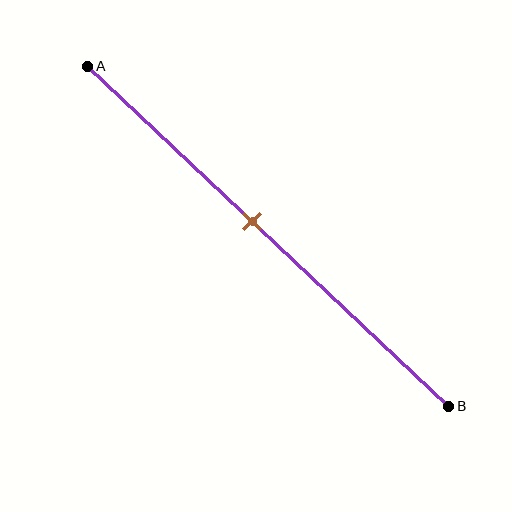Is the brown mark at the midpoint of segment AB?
No, the mark is at about 45% from A, not at the 50% midpoint.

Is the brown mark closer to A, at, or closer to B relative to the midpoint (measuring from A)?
The brown mark is closer to point A than the midpoint of segment AB.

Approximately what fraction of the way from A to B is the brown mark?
The brown mark is approximately 45% of the way from A to B.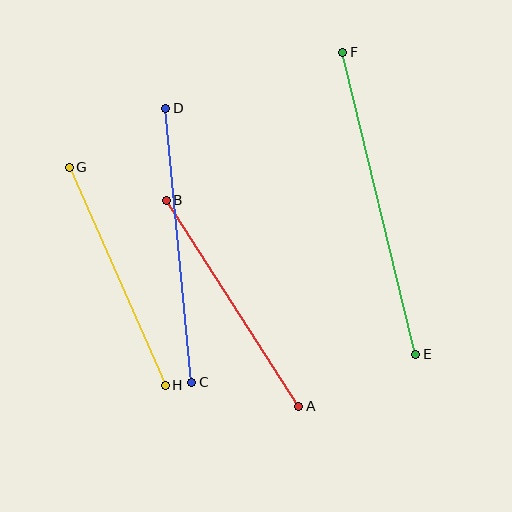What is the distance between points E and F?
The distance is approximately 311 pixels.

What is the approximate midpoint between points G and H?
The midpoint is at approximately (117, 276) pixels.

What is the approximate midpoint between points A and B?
The midpoint is at approximately (232, 303) pixels.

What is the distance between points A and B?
The distance is approximately 245 pixels.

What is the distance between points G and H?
The distance is approximately 238 pixels.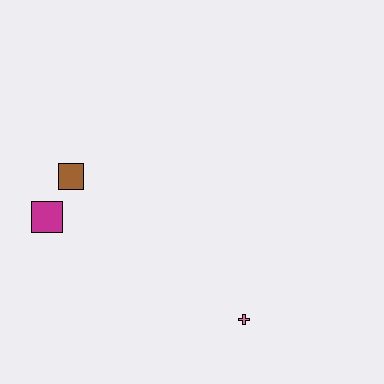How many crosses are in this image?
There is 1 cross.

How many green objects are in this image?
There are no green objects.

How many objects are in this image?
There are 3 objects.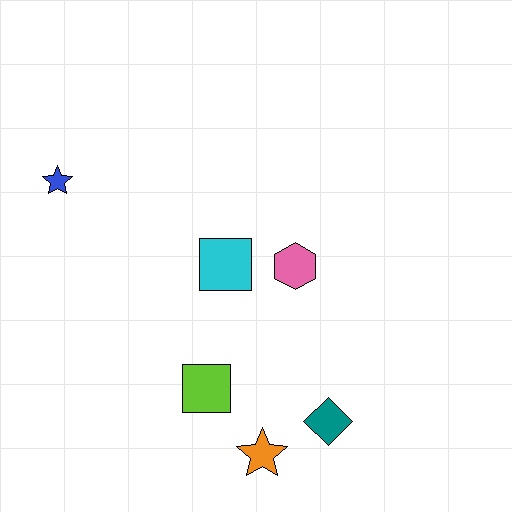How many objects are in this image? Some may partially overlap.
There are 6 objects.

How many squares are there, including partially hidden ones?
There are 2 squares.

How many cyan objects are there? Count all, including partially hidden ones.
There is 1 cyan object.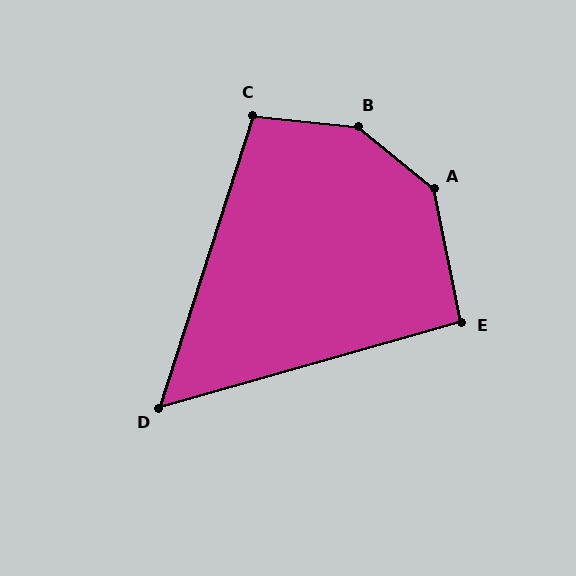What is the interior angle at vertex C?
Approximately 102 degrees (obtuse).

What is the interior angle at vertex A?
Approximately 141 degrees (obtuse).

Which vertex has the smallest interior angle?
D, at approximately 56 degrees.